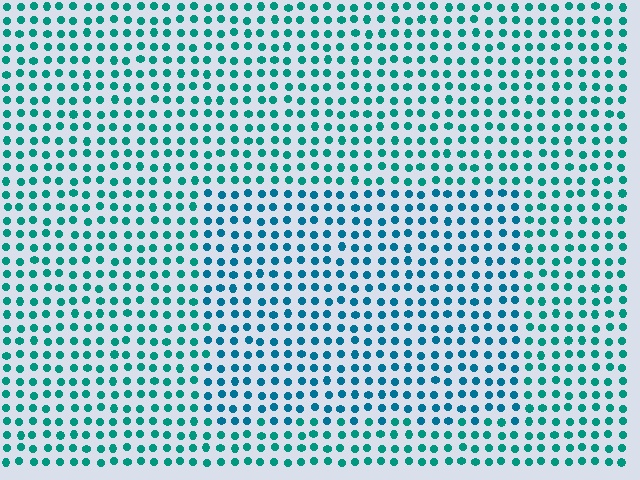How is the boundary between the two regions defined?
The boundary is defined purely by a slight shift in hue (about 24 degrees). Spacing, size, and orientation are identical on both sides.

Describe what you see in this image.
The image is filled with small teal elements in a uniform arrangement. A rectangle-shaped region is visible where the elements are tinted to a slightly different hue, forming a subtle color boundary.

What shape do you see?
I see a rectangle.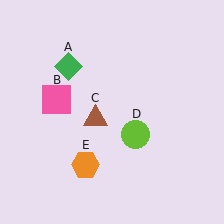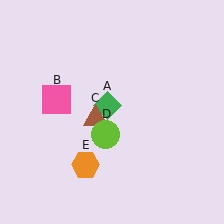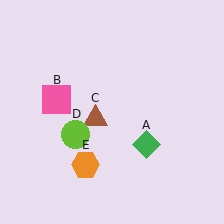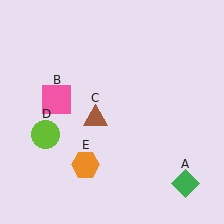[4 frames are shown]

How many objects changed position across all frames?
2 objects changed position: green diamond (object A), lime circle (object D).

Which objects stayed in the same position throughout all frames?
Pink square (object B) and brown triangle (object C) and orange hexagon (object E) remained stationary.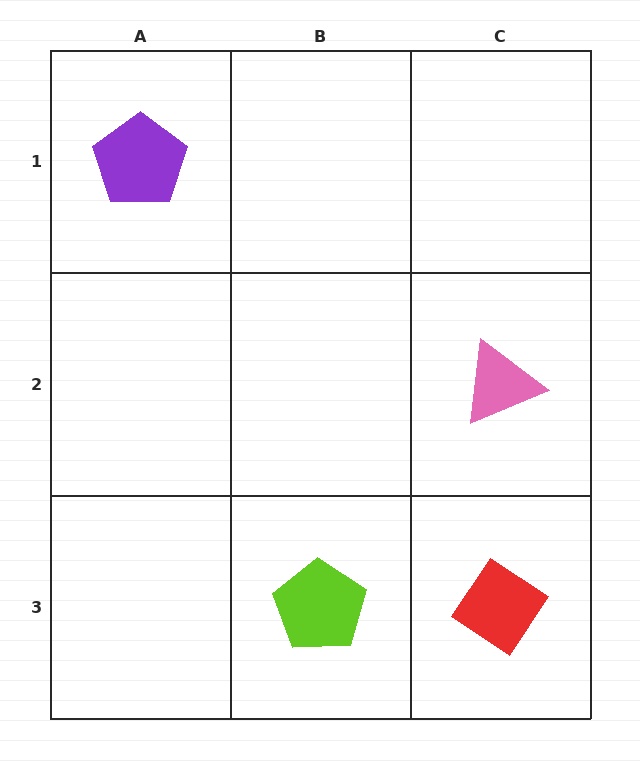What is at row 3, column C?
A red diamond.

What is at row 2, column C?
A pink triangle.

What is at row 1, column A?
A purple pentagon.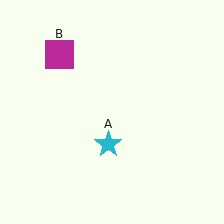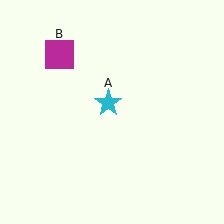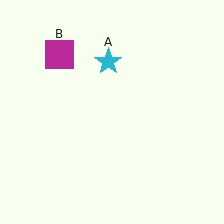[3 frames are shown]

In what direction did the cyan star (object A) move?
The cyan star (object A) moved up.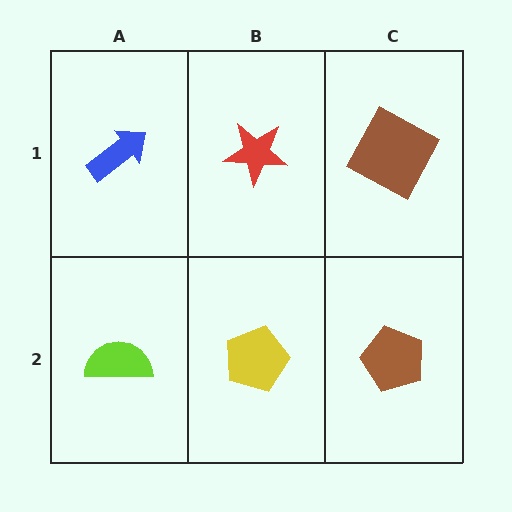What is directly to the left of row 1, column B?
A blue arrow.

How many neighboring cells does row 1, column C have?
2.